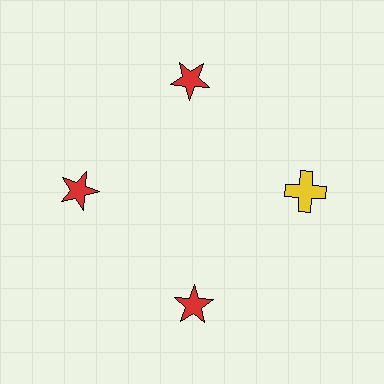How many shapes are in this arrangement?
There are 4 shapes arranged in a ring pattern.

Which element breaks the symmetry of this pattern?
The yellow cross at roughly the 3 o'clock position breaks the symmetry. All other shapes are red stars.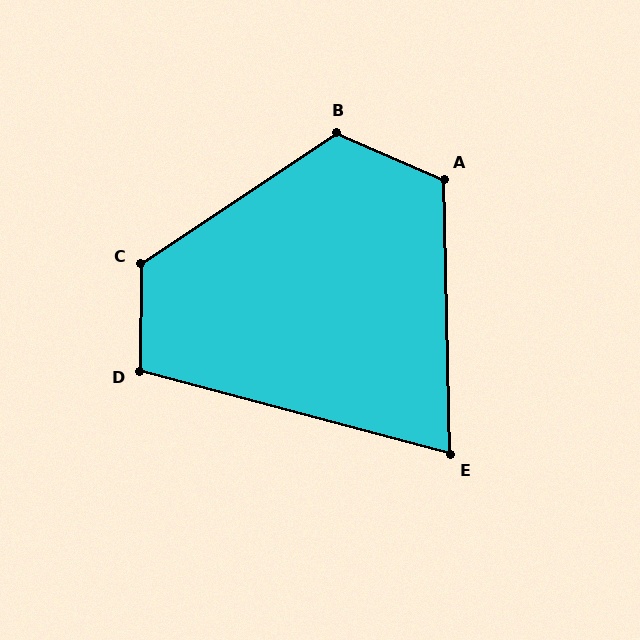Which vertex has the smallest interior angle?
E, at approximately 74 degrees.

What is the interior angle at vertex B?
Approximately 123 degrees (obtuse).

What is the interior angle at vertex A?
Approximately 115 degrees (obtuse).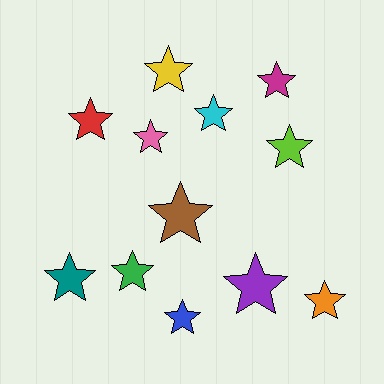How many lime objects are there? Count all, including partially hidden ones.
There is 1 lime object.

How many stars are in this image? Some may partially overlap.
There are 12 stars.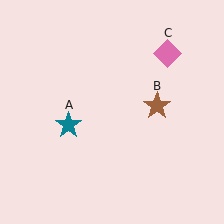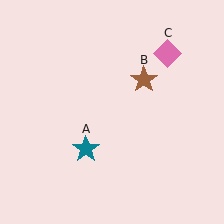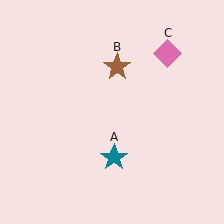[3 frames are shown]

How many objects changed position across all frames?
2 objects changed position: teal star (object A), brown star (object B).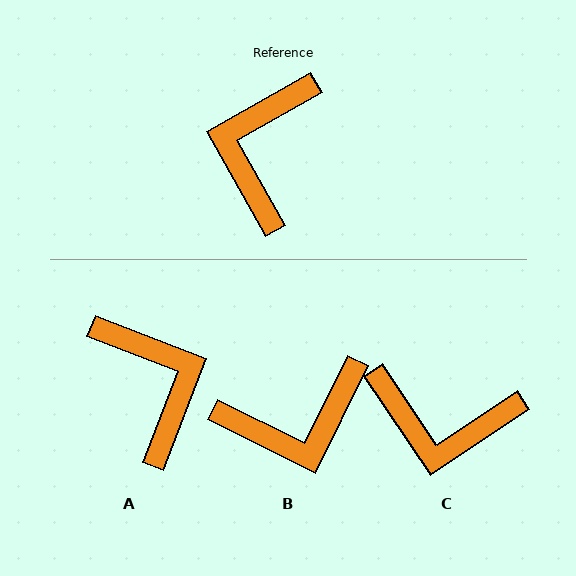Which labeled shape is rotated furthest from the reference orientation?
A, about 141 degrees away.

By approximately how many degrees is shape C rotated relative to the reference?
Approximately 94 degrees counter-clockwise.